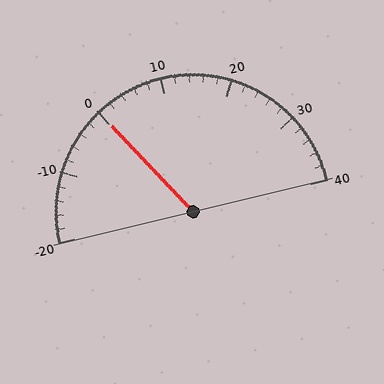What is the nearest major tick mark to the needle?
The nearest major tick mark is 0.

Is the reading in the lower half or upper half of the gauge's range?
The reading is in the lower half of the range (-20 to 40).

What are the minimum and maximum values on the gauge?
The gauge ranges from -20 to 40.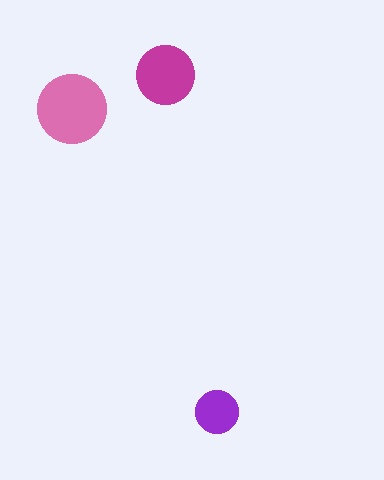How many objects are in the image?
There are 3 objects in the image.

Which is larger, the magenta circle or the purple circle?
The magenta one.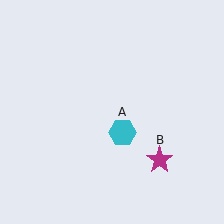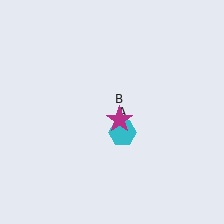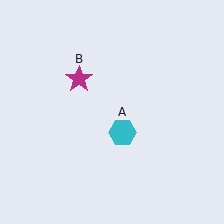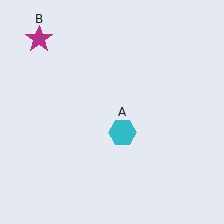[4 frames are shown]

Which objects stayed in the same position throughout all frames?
Cyan hexagon (object A) remained stationary.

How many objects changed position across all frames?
1 object changed position: magenta star (object B).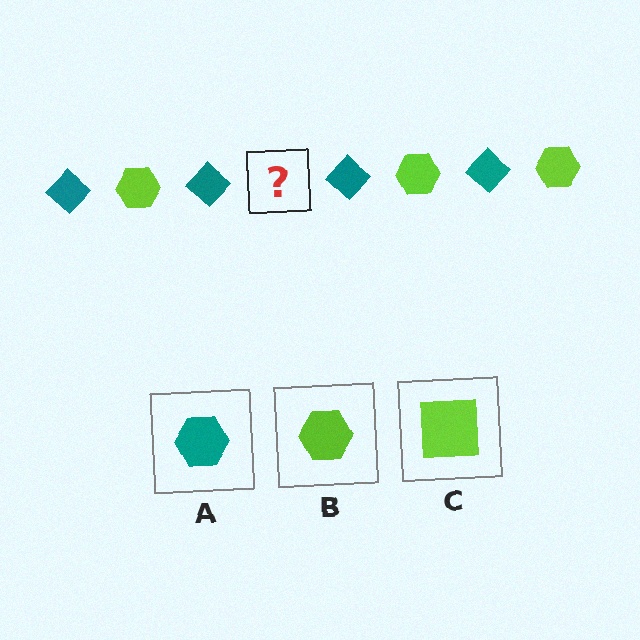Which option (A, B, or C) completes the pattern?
B.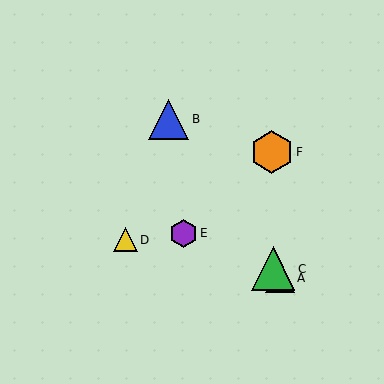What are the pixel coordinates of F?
Object F is at (272, 152).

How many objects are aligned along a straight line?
3 objects (A, B, C) are aligned along a straight line.